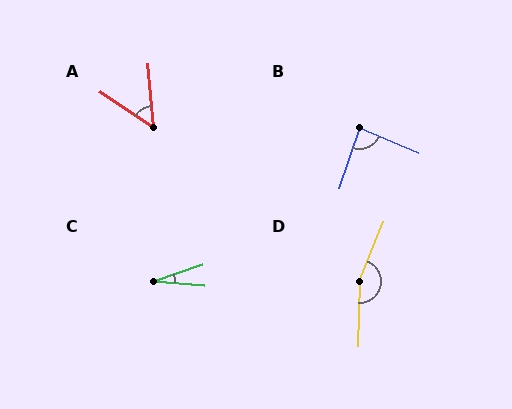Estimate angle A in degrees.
Approximately 51 degrees.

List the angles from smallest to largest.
C (24°), A (51°), B (86°), D (159°).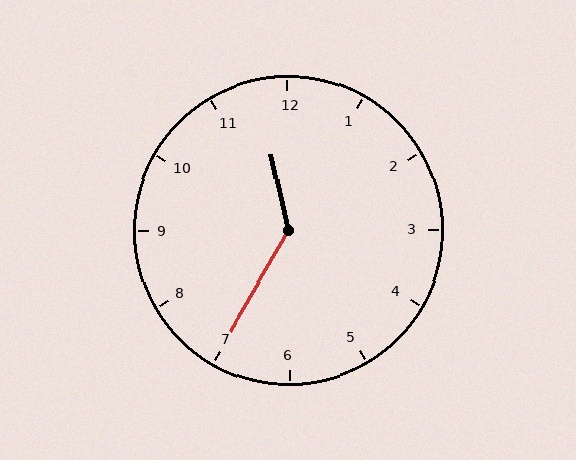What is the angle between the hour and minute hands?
Approximately 138 degrees.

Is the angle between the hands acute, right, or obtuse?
It is obtuse.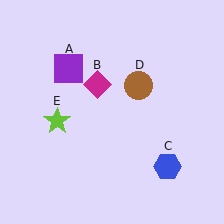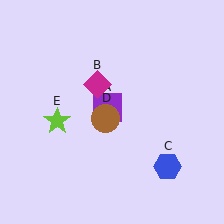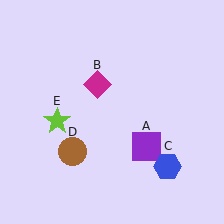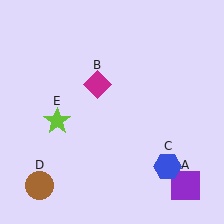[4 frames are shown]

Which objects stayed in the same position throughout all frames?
Magenta diamond (object B) and blue hexagon (object C) and lime star (object E) remained stationary.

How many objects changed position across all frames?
2 objects changed position: purple square (object A), brown circle (object D).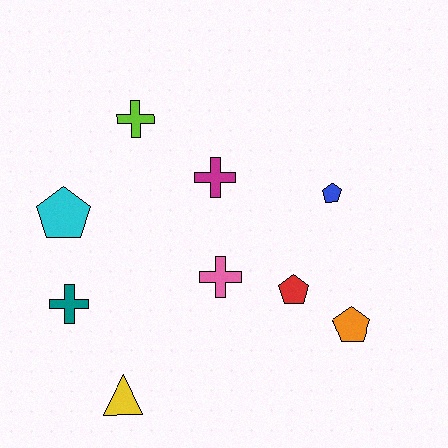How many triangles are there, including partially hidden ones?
There is 1 triangle.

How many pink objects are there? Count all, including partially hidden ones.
There is 1 pink object.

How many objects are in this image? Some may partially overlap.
There are 9 objects.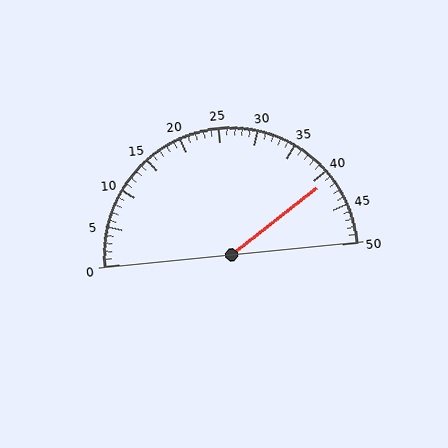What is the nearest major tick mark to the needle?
The nearest major tick mark is 40.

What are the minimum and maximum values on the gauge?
The gauge ranges from 0 to 50.